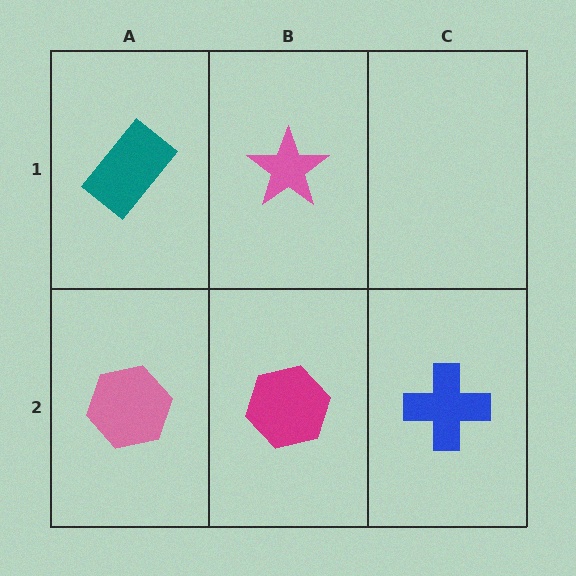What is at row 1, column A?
A teal rectangle.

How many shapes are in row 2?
3 shapes.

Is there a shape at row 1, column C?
No, that cell is empty.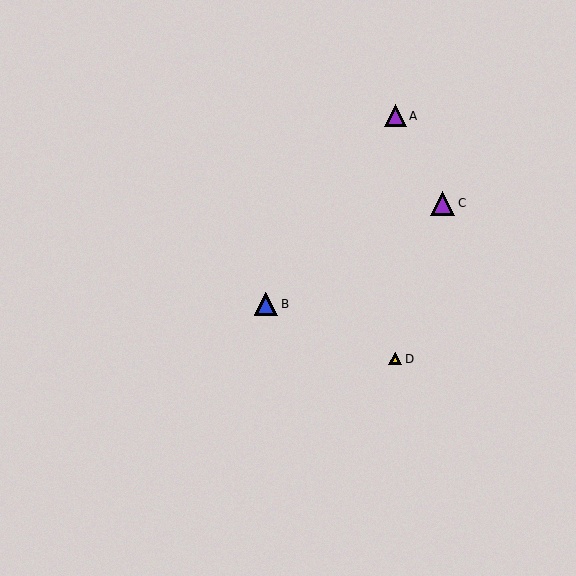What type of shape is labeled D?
Shape D is a yellow triangle.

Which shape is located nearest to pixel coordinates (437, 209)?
The purple triangle (labeled C) at (443, 203) is nearest to that location.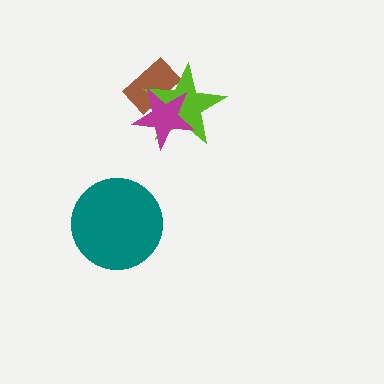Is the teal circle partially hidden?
No, no other shape covers it.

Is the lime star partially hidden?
Yes, it is partially covered by another shape.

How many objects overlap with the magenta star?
2 objects overlap with the magenta star.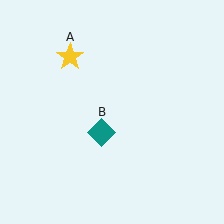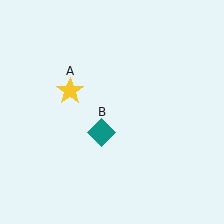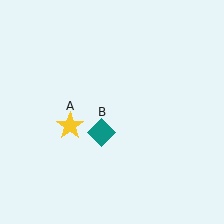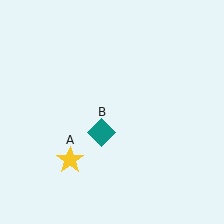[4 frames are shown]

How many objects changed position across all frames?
1 object changed position: yellow star (object A).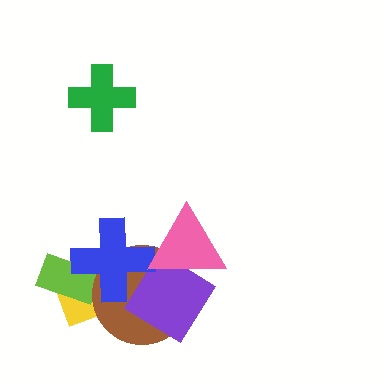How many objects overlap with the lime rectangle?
2 objects overlap with the lime rectangle.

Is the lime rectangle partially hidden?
Yes, it is partially covered by another shape.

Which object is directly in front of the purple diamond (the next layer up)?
The blue cross is directly in front of the purple diamond.